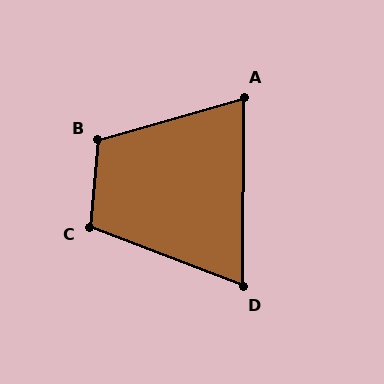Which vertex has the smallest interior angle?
D, at approximately 69 degrees.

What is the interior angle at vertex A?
Approximately 74 degrees (acute).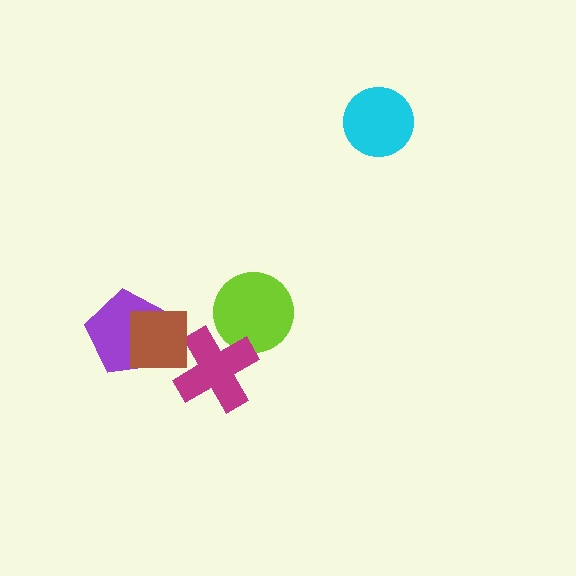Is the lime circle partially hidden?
Yes, it is partially covered by another shape.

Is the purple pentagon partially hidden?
Yes, it is partially covered by another shape.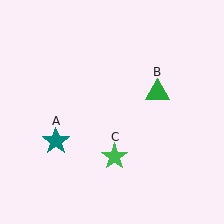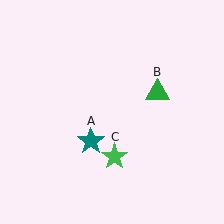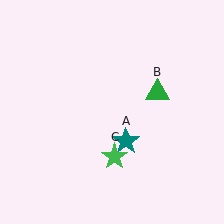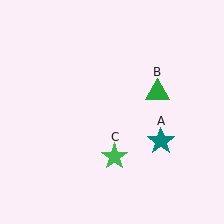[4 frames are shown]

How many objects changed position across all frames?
1 object changed position: teal star (object A).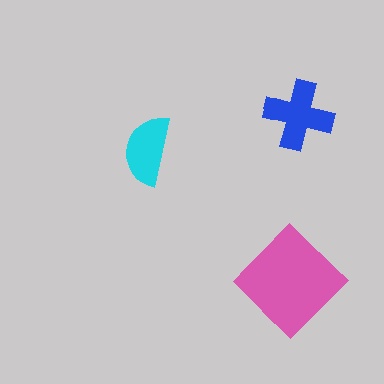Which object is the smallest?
The cyan semicircle.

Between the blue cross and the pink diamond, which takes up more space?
The pink diamond.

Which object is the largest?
The pink diamond.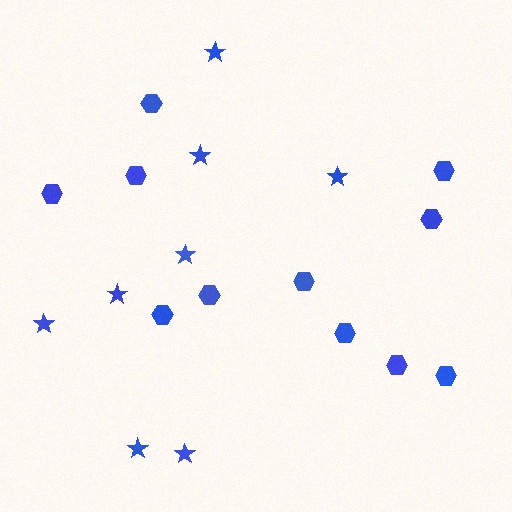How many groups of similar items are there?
There are 2 groups: one group of hexagons (11) and one group of stars (8).